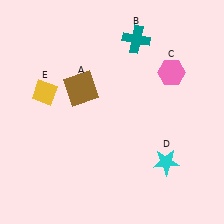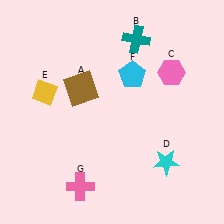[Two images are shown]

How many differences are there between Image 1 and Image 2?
There are 2 differences between the two images.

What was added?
A cyan pentagon (F), a pink cross (G) were added in Image 2.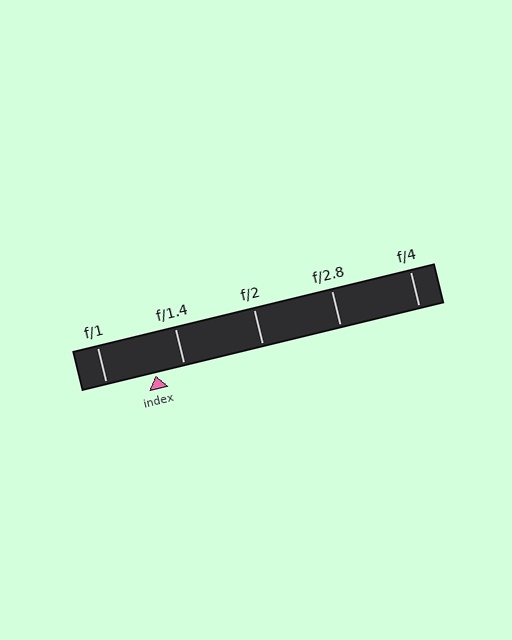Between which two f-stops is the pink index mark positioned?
The index mark is between f/1 and f/1.4.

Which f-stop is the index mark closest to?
The index mark is closest to f/1.4.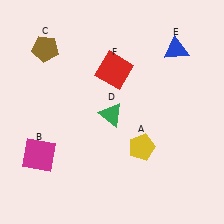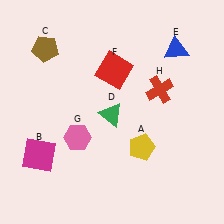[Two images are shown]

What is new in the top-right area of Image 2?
A red cross (H) was added in the top-right area of Image 2.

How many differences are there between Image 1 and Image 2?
There are 2 differences between the two images.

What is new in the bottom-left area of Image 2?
A pink hexagon (G) was added in the bottom-left area of Image 2.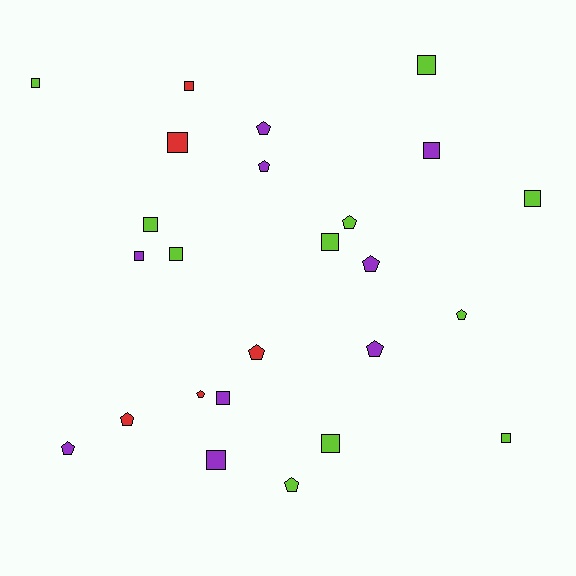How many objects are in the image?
There are 25 objects.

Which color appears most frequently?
Lime, with 11 objects.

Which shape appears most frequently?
Square, with 14 objects.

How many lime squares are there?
There are 8 lime squares.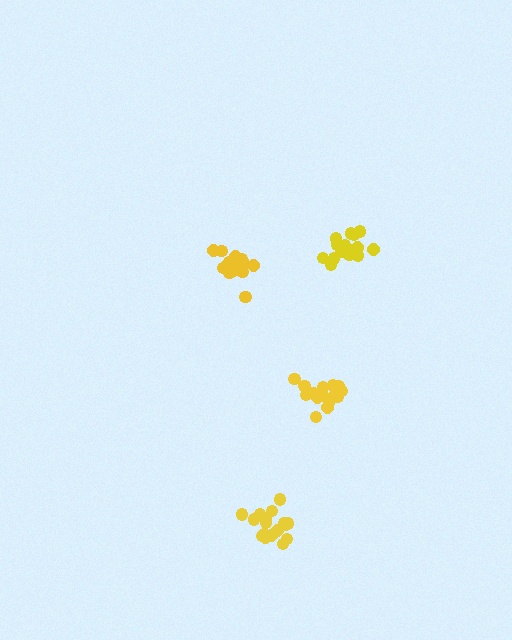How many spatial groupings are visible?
There are 4 spatial groupings.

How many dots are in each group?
Group 1: 16 dots, Group 2: 17 dots, Group 3: 18 dots, Group 4: 19 dots (70 total).